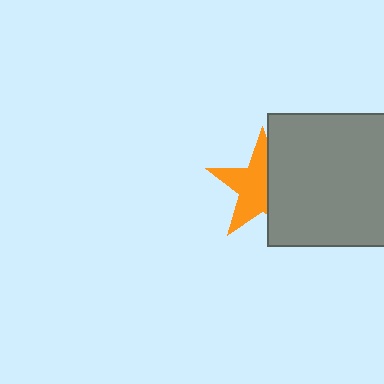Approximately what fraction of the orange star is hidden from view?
Roughly 41% of the orange star is hidden behind the gray rectangle.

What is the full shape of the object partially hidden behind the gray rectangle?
The partially hidden object is an orange star.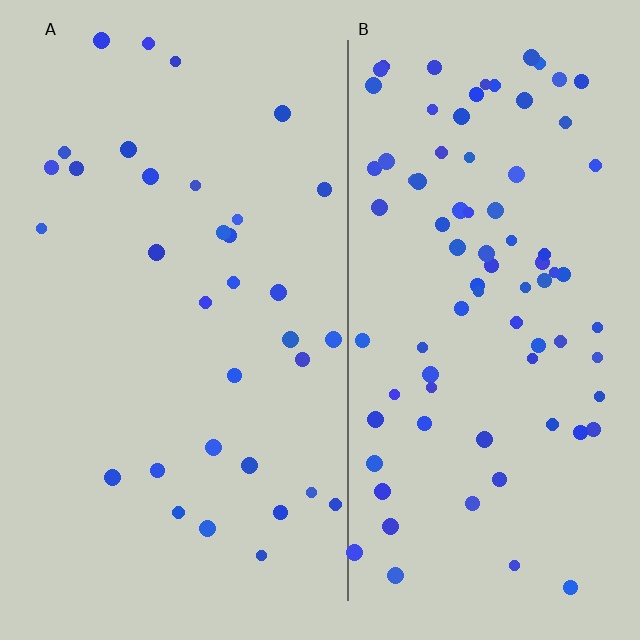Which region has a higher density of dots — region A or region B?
B (the right).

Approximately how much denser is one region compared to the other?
Approximately 2.5× — region B over region A.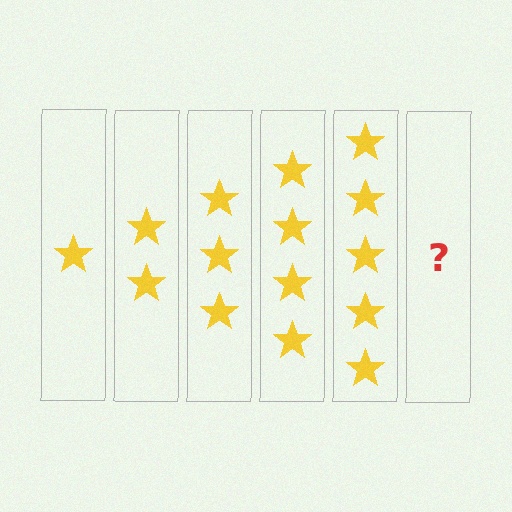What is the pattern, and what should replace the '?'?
The pattern is that each step adds one more star. The '?' should be 6 stars.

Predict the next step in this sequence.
The next step is 6 stars.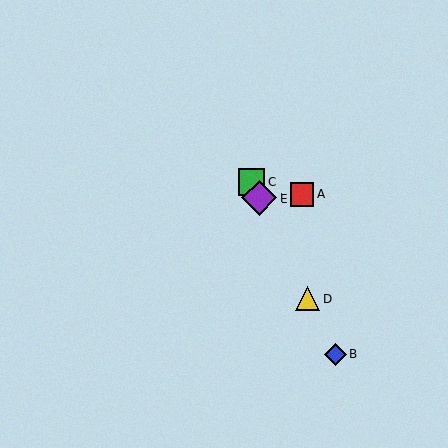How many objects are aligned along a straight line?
4 objects (B, C, D, E) are aligned along a straight line.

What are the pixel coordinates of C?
Object C is at (252, 183).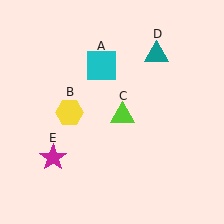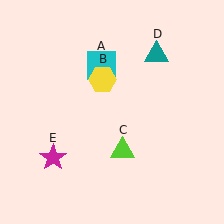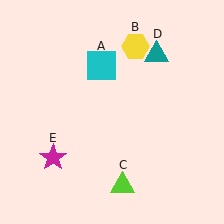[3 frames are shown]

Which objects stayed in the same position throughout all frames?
Cyan square (object A) and teal triangle (object D) and magenta star (object E) remained stationary.